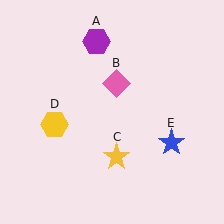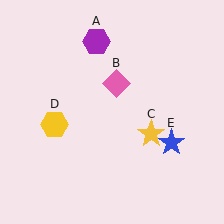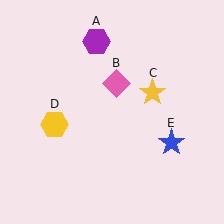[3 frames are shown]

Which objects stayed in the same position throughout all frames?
Purple hexagon (object A) and pink diamond (object B) and yellow hexagon (object D) and blue star (object E) remained stationary.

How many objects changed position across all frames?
1 object changed position: yellow star (object C).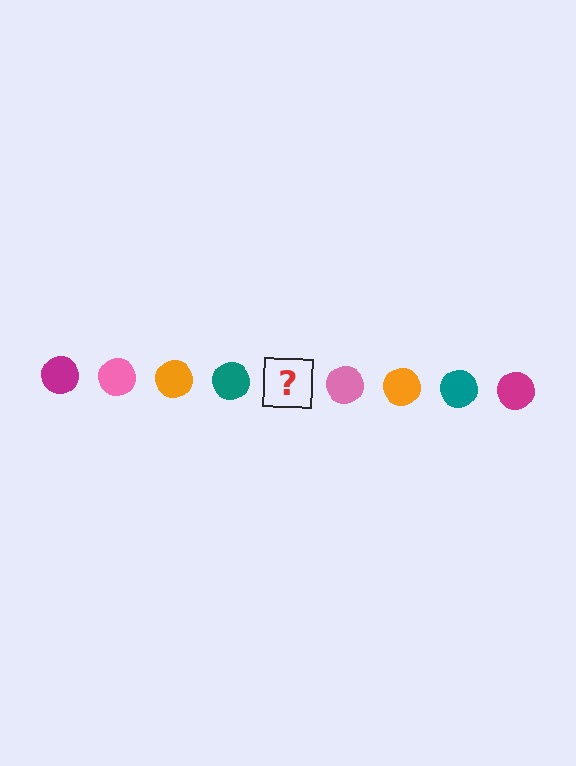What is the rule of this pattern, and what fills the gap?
The rule is that the pattern cycles through magenta, pink, orange, teal circles. The gap should be filled with a magenta circle.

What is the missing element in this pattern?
The missing element is a magenta circle.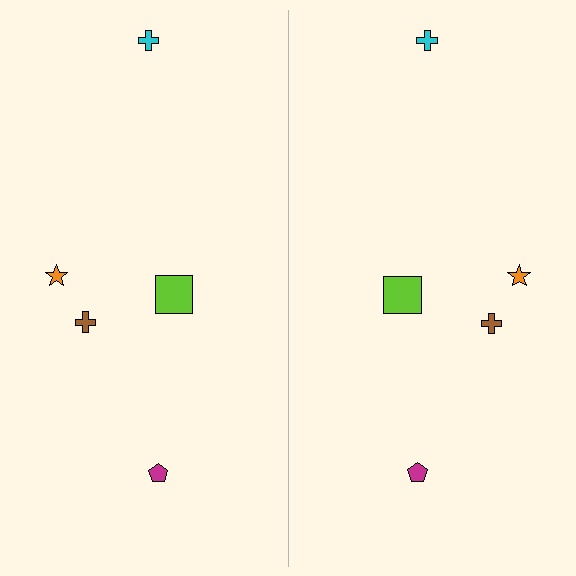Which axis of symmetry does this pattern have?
The pattern has a vertical axis of symmetry running through the center of the image.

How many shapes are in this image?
There are 10 shapes in this image.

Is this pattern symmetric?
Yes, this pattern has bilateral (reflection) symmetry.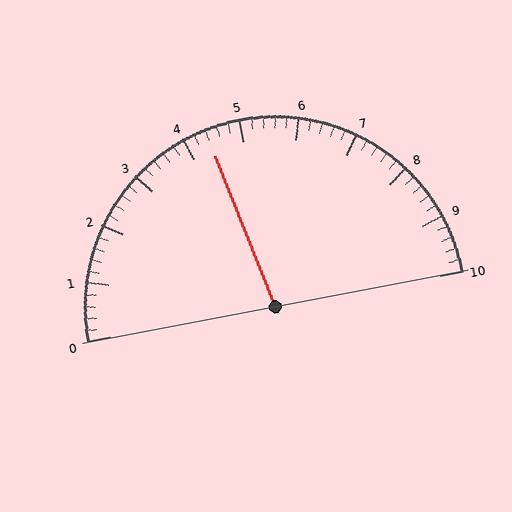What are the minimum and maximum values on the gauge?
The gauge ranges from 0 to 10.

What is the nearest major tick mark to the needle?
The nearest major tick mark is 4.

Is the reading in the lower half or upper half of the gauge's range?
The reading is in the lower half of the range (0 to 10).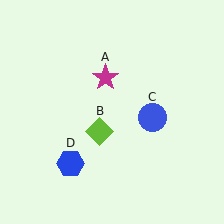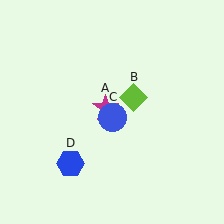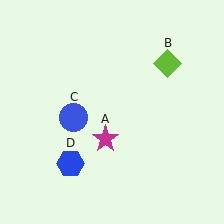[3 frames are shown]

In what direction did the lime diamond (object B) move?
The lime diamond (object B) moved up and to the right.